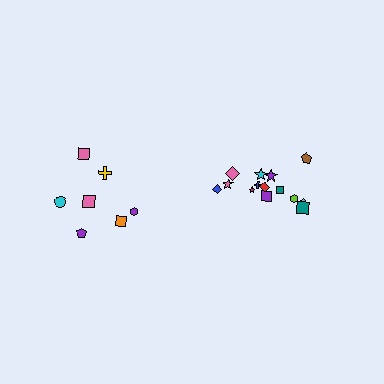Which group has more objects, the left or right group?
The right group.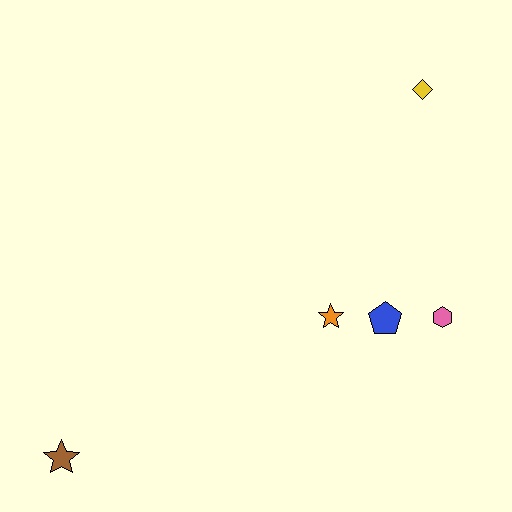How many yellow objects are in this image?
There is 1 yellow object.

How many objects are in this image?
There are 5 objects.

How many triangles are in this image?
There are no triangles.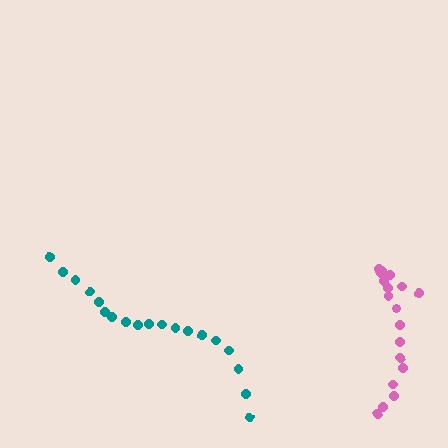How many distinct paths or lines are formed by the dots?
There are 2 distinct paths.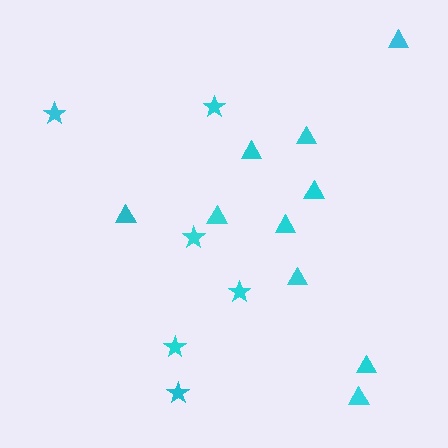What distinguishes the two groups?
There are 2 groups: one group of triangles (10) and one group of stars (6).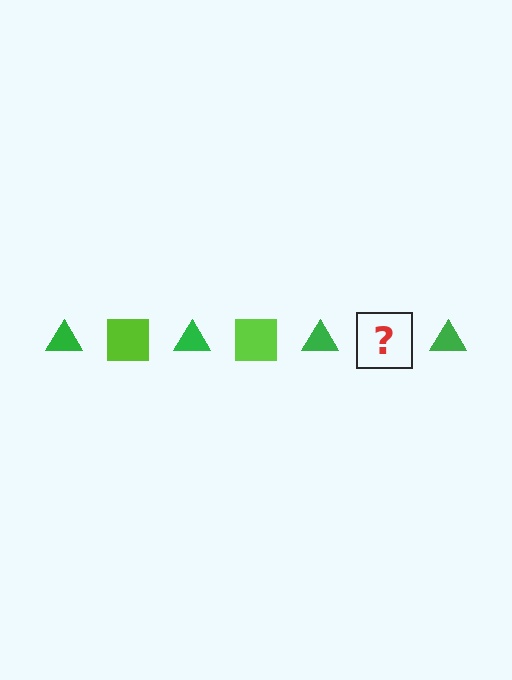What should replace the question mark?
The question mark should be replaced with a lime square.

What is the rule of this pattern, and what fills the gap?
The rule is that the pattern alternates between green triangle and lime square. The gap should be filled with a lime square.